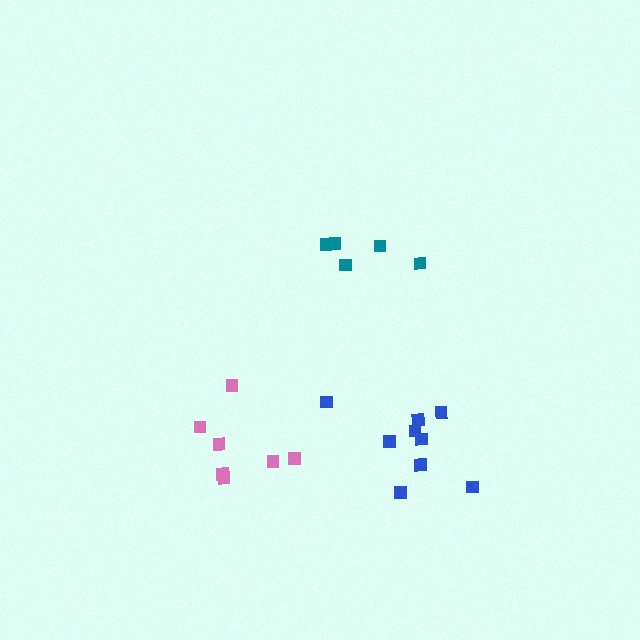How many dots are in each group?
Group 1: 7 dots, Group 2: 5 dots, Group 3: 9 dots (21 total).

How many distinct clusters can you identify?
There are 3 distinct clusters.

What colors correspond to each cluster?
The clusters are colored: pink, teal, blue.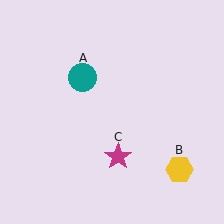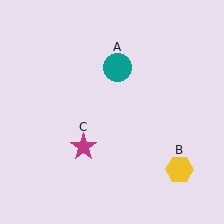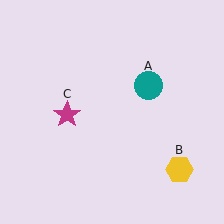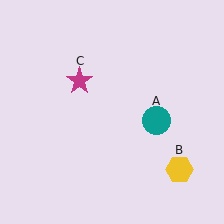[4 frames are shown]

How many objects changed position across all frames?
2 objects changed position: teal circle (object A), magenta star (object C).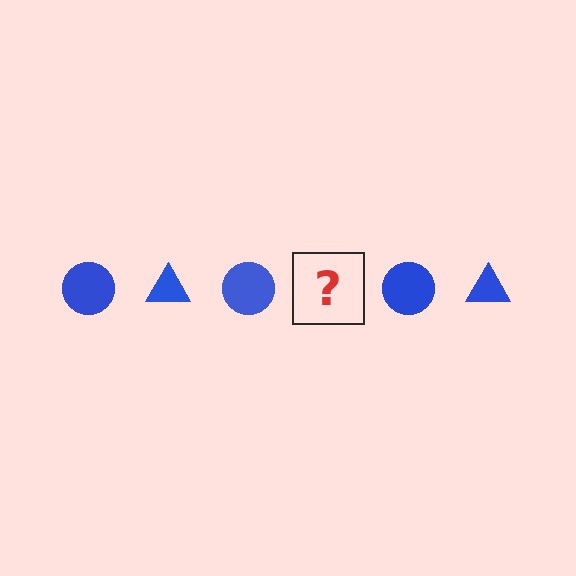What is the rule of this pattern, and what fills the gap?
The rule is that the pattern cycles through circle, triangle shapes in blue. The gap should be filled with a blue triangle.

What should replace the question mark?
The question mark should be replaced with a blue triangle.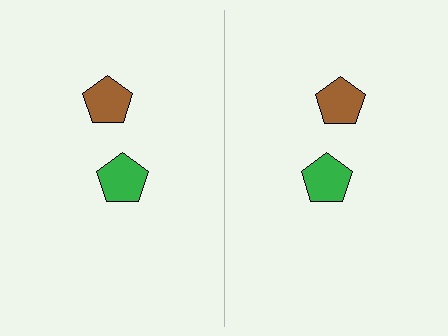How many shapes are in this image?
There are 4 shapes in this image.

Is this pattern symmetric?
Yes, this pattern has bilateral (reflection) symmetry.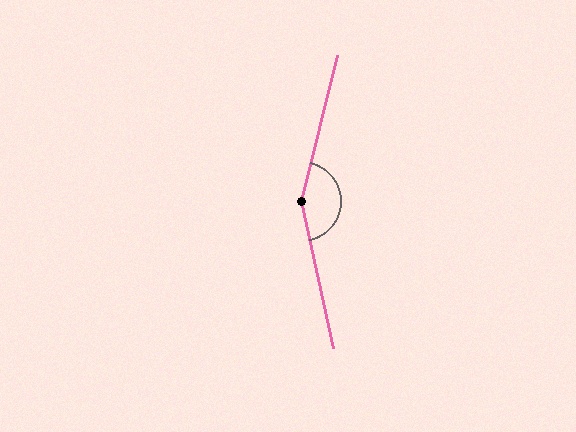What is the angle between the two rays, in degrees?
Approximately 154 degrees.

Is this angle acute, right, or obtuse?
It is obtuse.